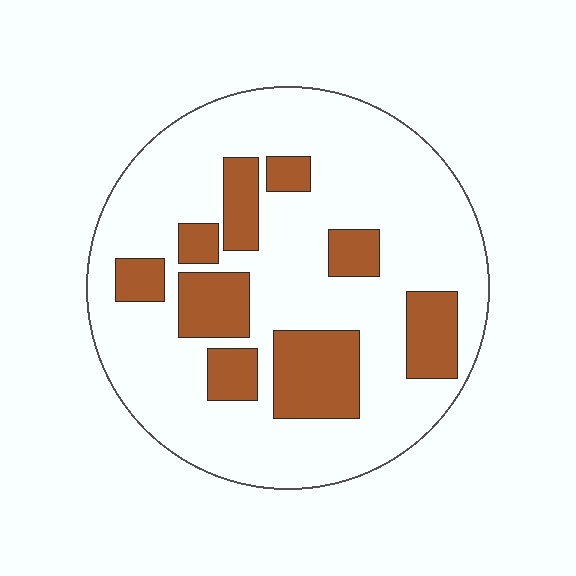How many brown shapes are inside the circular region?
9.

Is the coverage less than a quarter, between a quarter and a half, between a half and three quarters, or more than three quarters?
Less than a quarter.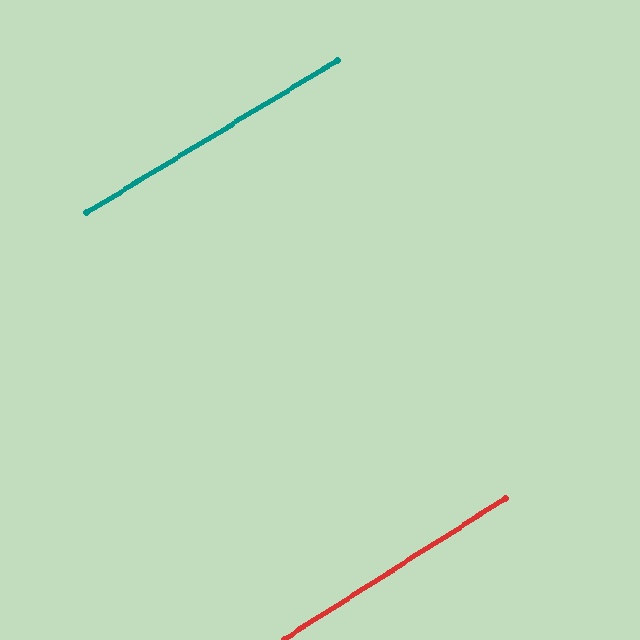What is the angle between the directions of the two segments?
Approximately 1 degree.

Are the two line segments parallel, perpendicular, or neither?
Parallel — their directions differ by only 1.3°.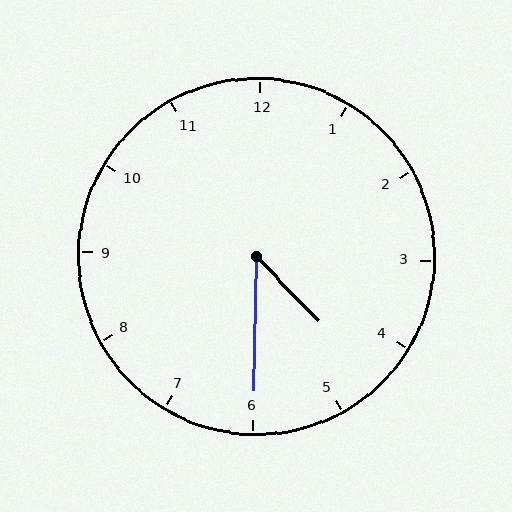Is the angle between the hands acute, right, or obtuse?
It is acute.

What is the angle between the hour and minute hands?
Approximately 45 degrees.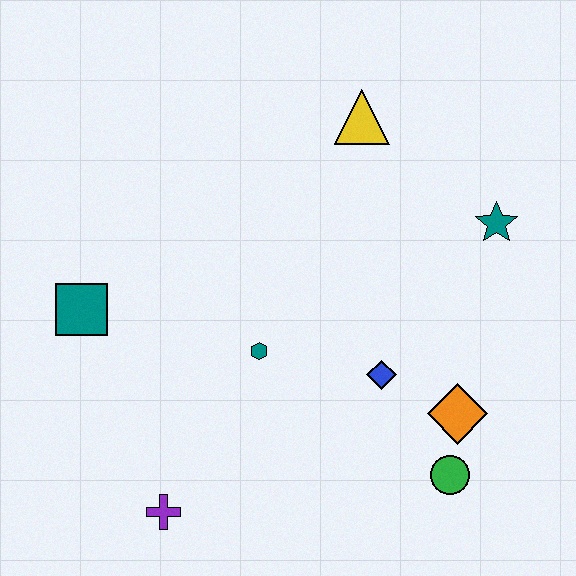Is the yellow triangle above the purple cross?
Yes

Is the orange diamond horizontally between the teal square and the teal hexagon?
No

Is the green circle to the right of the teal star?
No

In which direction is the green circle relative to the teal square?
The green circle is to the right of the teal square.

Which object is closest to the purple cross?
The teal hexagon is closest to the purple cross.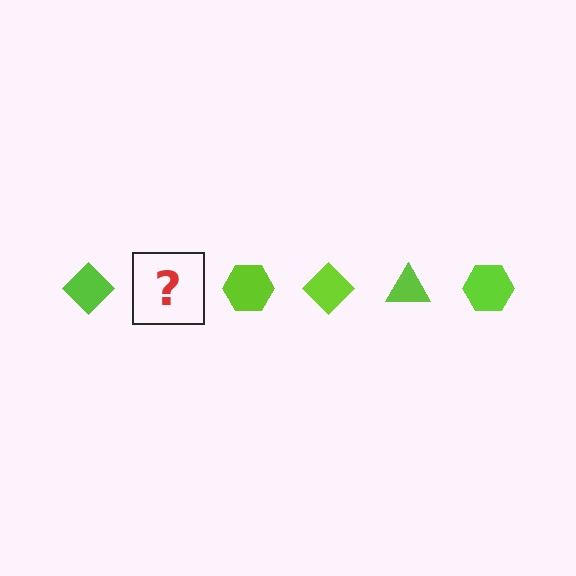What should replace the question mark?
The question mark should be replaced with a lime triangle.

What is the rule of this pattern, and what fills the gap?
The rule is that the pattern cycles through diamond, triangle, hexagon shapes in lime. The gap should be filled with a lime triangle.